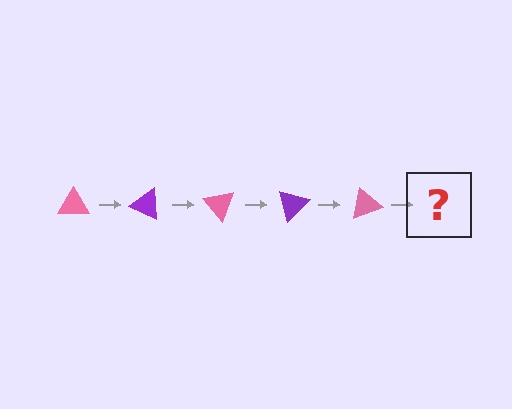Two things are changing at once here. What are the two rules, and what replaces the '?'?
The two rules are that it rotates 25 degrees each step and the color cycles through pink and purple. The '?' should be a purple triangle, rotated 125 degrees from the start.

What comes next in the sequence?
The next element should be a purple triangle, rotated 125 degrees from the start.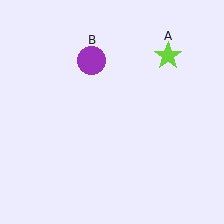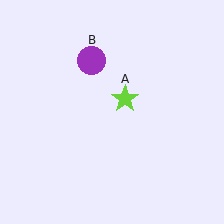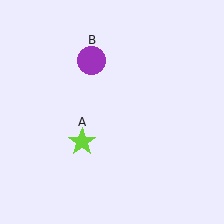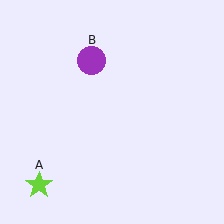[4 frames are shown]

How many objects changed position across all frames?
1 object changed position: lime star (object A).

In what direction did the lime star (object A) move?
The lime star (object A) moved down and to the left.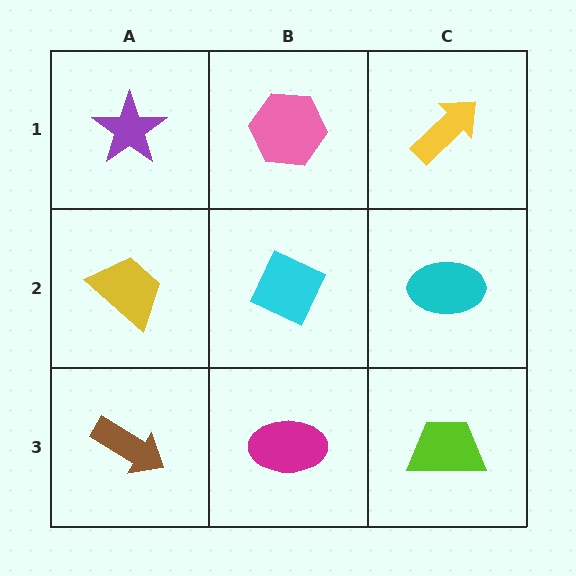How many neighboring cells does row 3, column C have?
2.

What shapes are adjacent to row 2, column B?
A pink hexagon (row 1, column B), a magenta ellipse (row 3, column B), a yellow trapezoid (row 2, column A), a cyan ellipse (row 2, column C).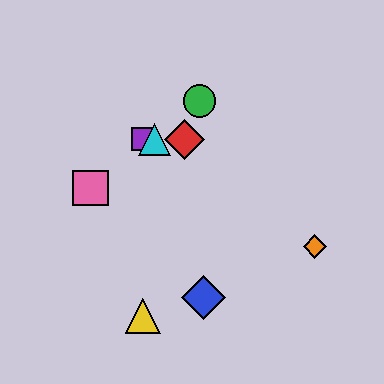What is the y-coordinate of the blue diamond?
The blue diamond is at y≈298.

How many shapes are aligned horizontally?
3 shapes (the red diamond, the purple square, the cyan triangle) are aligned horizontally.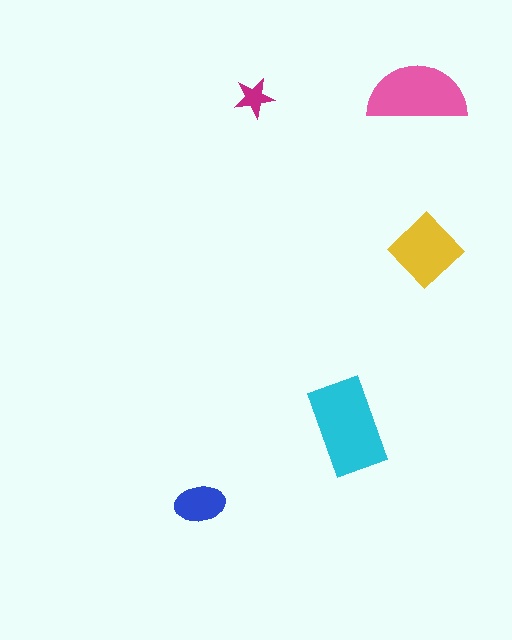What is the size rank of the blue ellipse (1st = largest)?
4th.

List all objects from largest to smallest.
The cyan rectangle, the pink semicircle, the yellow diamond, the blue ellipse, the magenta star.